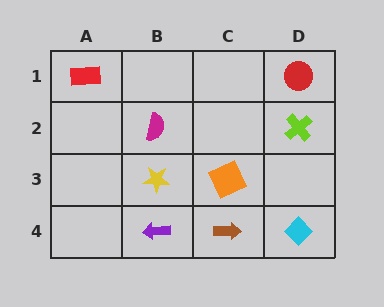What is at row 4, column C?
A brown arrow.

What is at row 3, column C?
An orange square.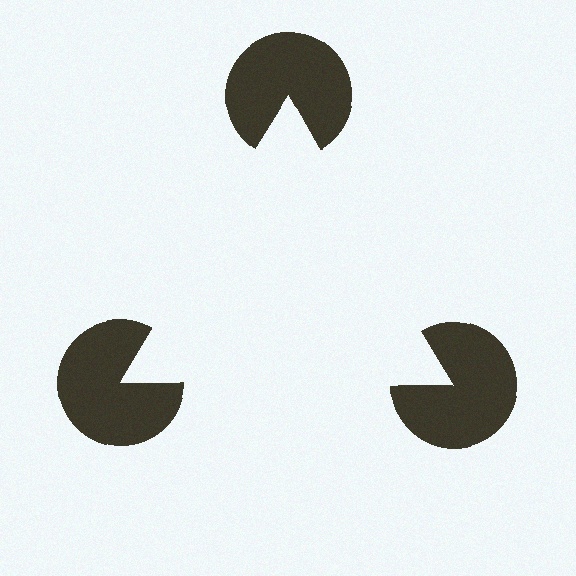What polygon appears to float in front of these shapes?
An illusory triangle — its edges are inferred from the aligned wedge cuts in the pac-man discs, not physically drawn.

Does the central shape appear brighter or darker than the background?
It typically appears slightly brighter than the background, even though no actual brightness change is drawn.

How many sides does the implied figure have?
3 sides.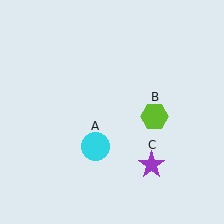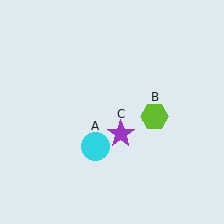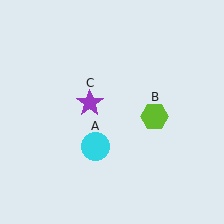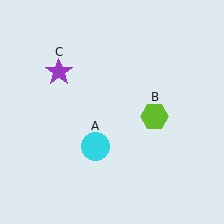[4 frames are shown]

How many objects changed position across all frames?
1 object changed position: purple star (object C).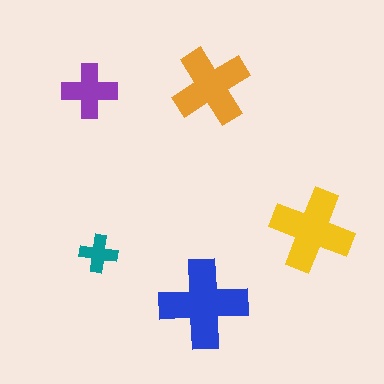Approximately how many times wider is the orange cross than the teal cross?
About 2 times wider.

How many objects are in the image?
There are 5 objects in the image.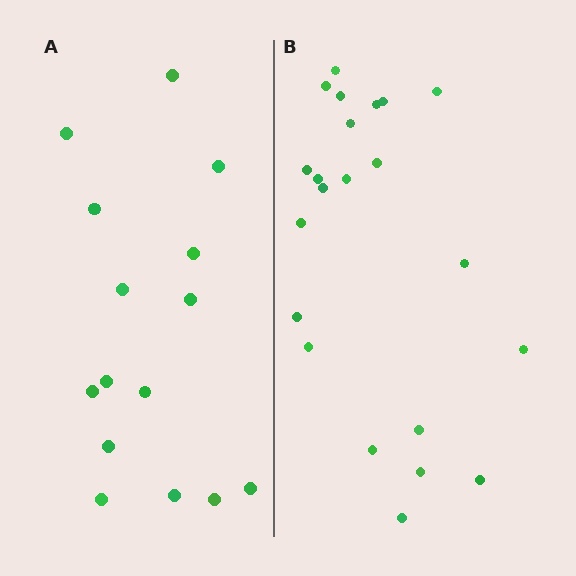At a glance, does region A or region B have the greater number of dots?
Region B (the right region) has more dots.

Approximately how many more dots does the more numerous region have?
Region B has roughly 8 or so more dots than region A.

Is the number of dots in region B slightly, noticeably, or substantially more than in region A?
Region B has substantially more. The ratio is roughly 1.5 to 1.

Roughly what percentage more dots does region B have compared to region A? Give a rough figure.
About 45% more.